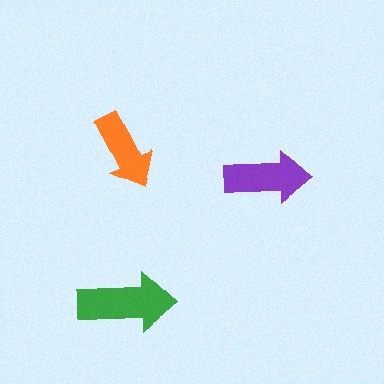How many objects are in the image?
There are 3 objects in the image.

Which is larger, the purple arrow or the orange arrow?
The purple one.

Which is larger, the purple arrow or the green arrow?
The green one.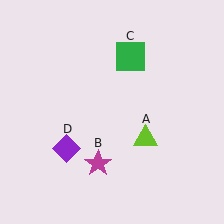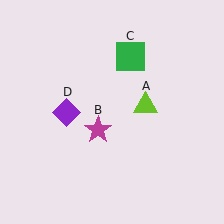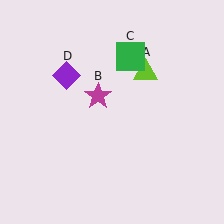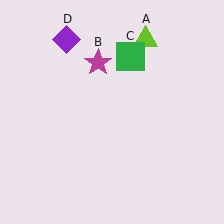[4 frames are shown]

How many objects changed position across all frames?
3 objects changed position: lime triangle (object A), magenta star (object B), purple diamond (object D).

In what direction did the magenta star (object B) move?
The magenta star (object B) moved up.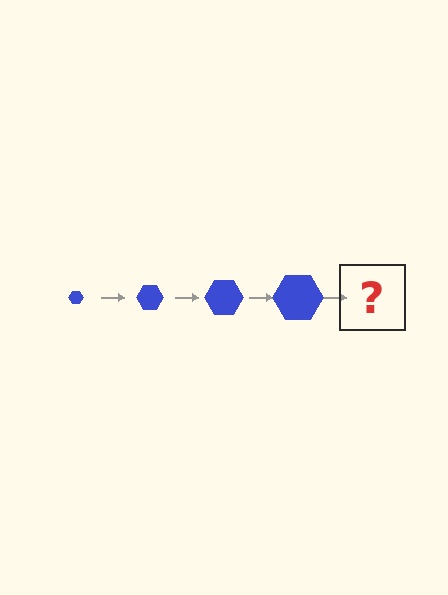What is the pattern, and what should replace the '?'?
The pattern is that the hexagon gets progressively larger each step. The '?' should be a blue hexagon, larger than the previous one.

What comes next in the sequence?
The next element should be a blue hexagon, larger than the previous one.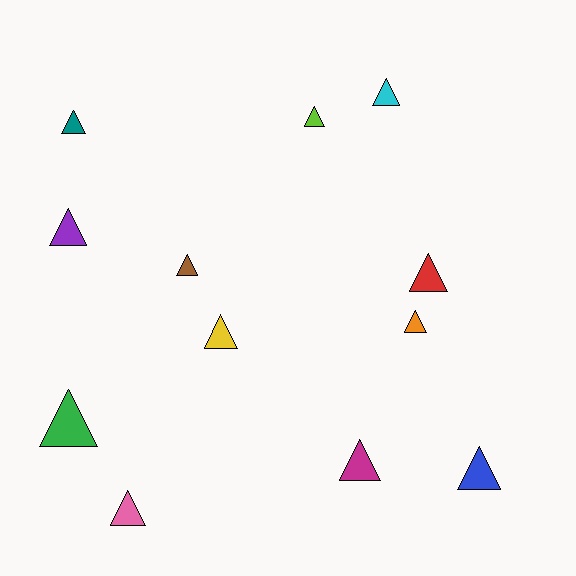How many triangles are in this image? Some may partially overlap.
There are 12 triangles.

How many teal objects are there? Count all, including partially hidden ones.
There is 1 teal object.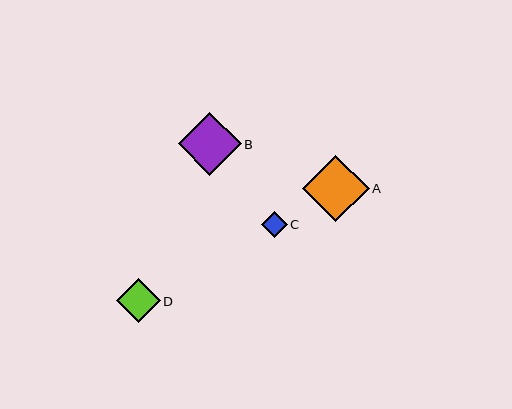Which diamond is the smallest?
Diamond C is the smallest with a size of approximately 26 pixels.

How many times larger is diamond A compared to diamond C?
Diamond A is approximately 2.6 times the size of diamond C.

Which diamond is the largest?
Diamond A is the largest with a size of approximately 66 pixels.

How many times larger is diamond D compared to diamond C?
Diamond D is approximately 1.7 times the size of diamond C.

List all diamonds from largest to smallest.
From largest to smallest: A, B, D, C.